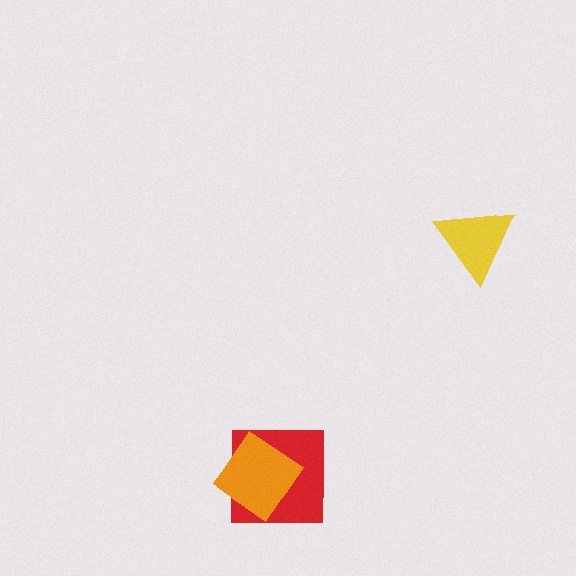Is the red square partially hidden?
Yes, it is partially covered by another shape.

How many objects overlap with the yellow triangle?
0 objects overlap with the yellow triangle.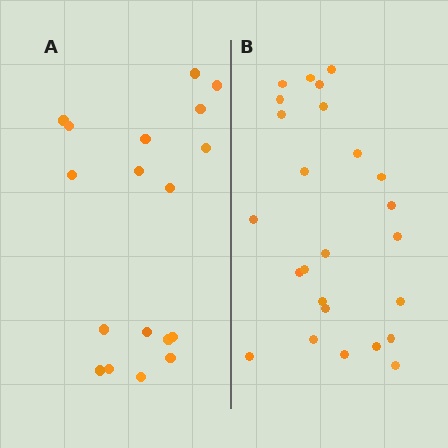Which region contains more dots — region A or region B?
Region B (the right region) has more dots.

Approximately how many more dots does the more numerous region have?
Region B has roughly 8 or so more dots than region A.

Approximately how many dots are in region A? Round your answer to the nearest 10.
About 20 dots. (The exact count is 18, which rounds to 20.)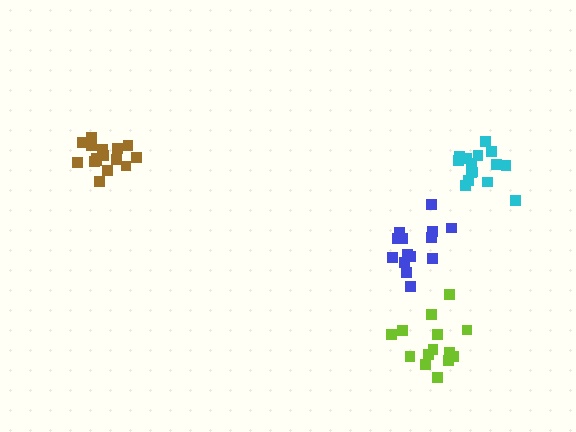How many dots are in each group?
Group 1: 15 dots, Group 2: 14 dots, Group 3: 17 dots, Group 4: 14 dots (60 total).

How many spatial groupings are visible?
There are 4 spatial groupings.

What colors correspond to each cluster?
The clusters are colored: cyan, lime, brown, blue.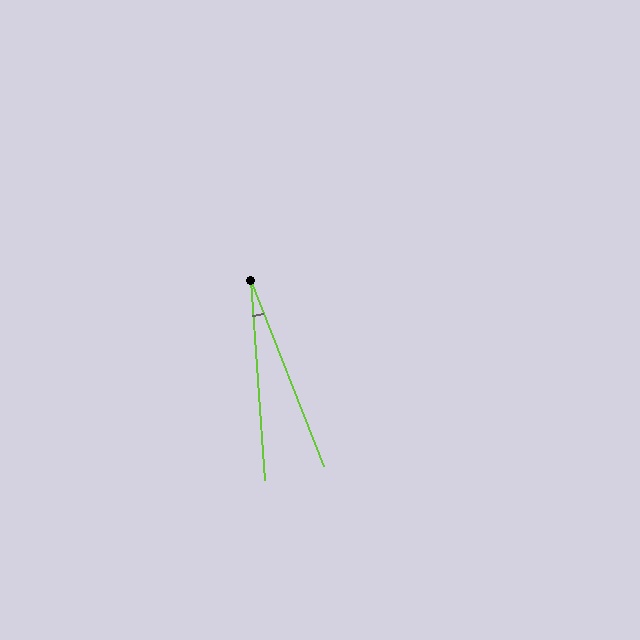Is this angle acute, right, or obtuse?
It is acute.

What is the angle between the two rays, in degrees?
Approximately 17 degrees.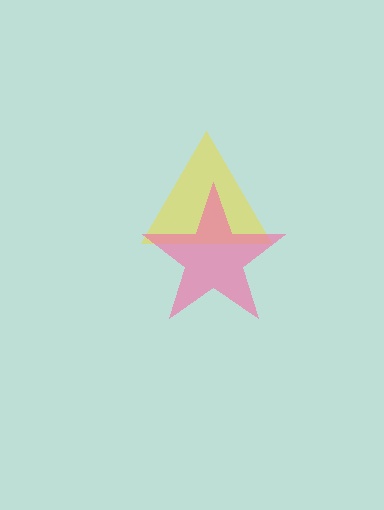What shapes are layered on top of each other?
The layered shapes are: a yellow triangle, a pink star.